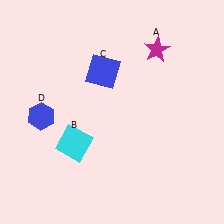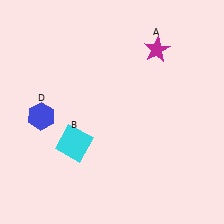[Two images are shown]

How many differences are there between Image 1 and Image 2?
There is 1 difference between the two images.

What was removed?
The blue square (C) was removed in Image 2.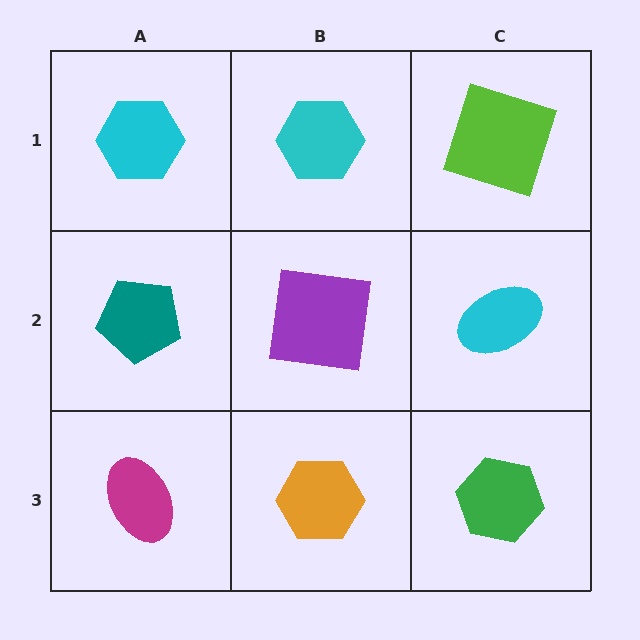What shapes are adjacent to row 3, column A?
A teal pentagon (row 2, column A), an orange hexagon (row 3, column B).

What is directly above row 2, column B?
A cyan hexagon.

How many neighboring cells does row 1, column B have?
3.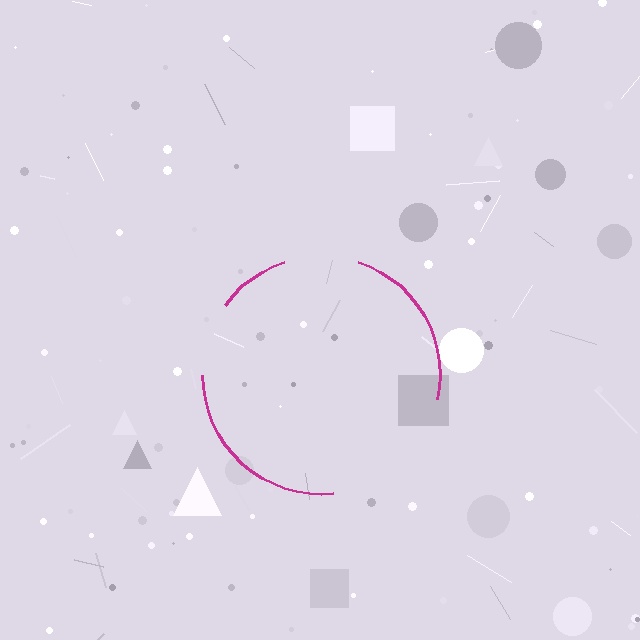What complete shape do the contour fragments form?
The contour fragments form a circle.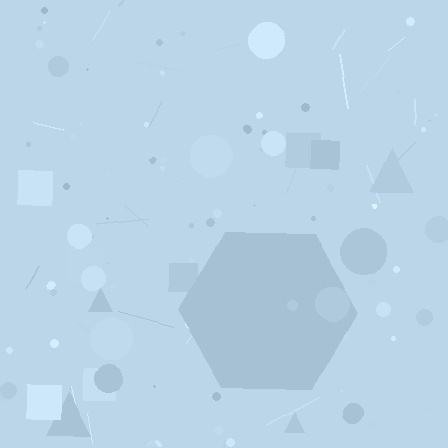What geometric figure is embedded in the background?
A hexagon is embedded in the background.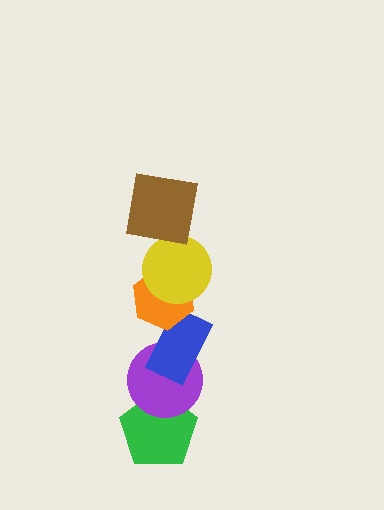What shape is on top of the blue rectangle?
The orange hexagon is on top of the blue rectangle.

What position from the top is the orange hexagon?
The orange hexagon is 3rd from the top.